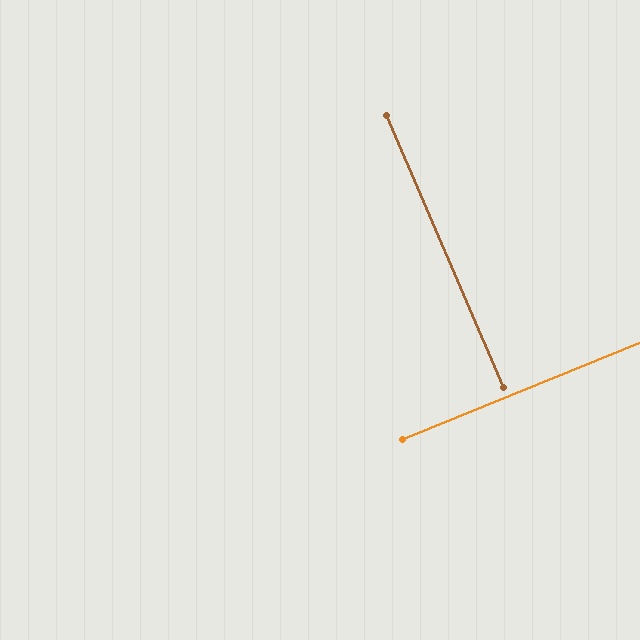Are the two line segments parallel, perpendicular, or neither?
Perpendicular — they meet at approximately 89°.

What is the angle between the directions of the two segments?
Approximately 89 degrees.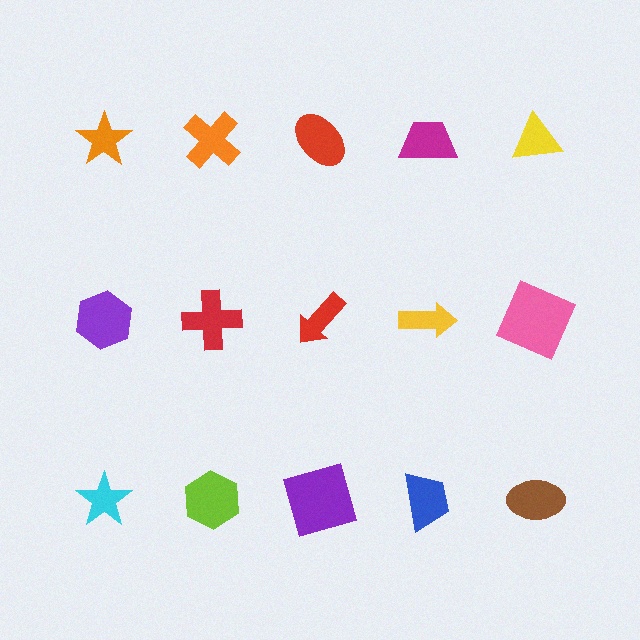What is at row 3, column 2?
A lime hexagon.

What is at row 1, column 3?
A red ellipse.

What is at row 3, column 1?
A cyan star.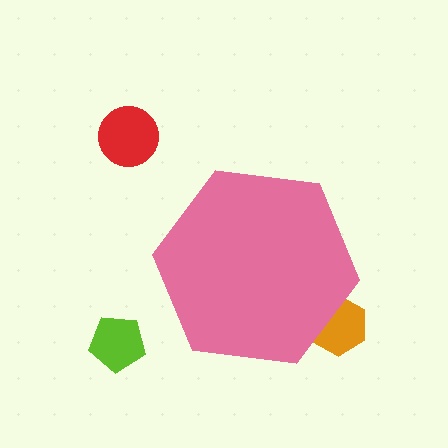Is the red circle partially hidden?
No, the red circle is fully visible.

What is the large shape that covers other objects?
A pink hexagon.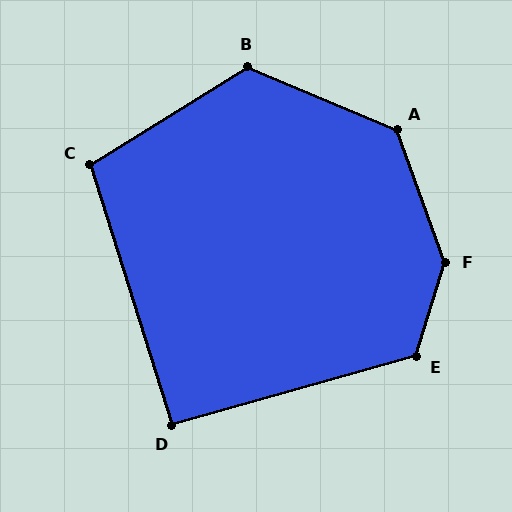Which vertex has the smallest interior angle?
D, at approximately 92 degrees.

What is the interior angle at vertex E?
Approximately 123 degrees (obtuse).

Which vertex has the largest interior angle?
F, at approximately 143 degrees.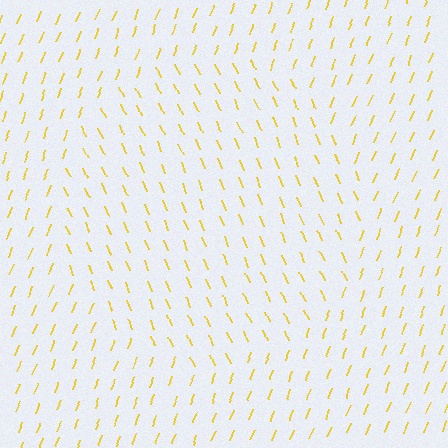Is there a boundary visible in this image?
Yes, there is a texture boundary formed by a change in line orientation.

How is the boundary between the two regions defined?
The boundary is defined purely by a change in line orientation (approximately 45 degrees difference). All lines are the same color and thickness.